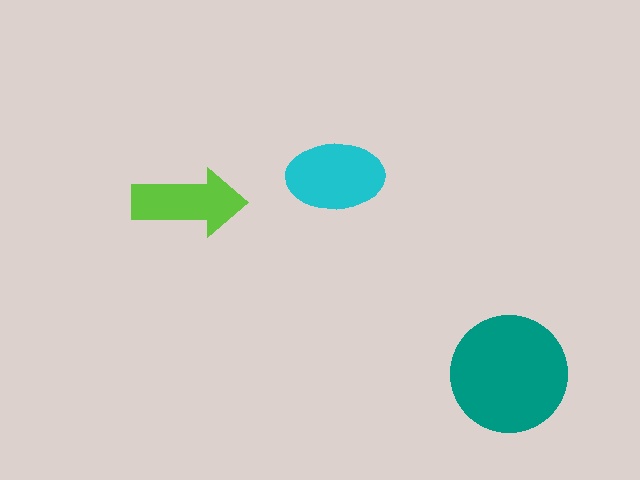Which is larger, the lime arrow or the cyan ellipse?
The cyan ellipse.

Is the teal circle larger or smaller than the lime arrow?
Larger.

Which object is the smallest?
The lime arrow.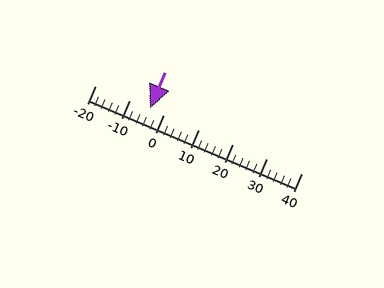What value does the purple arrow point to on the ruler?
The purple arrow points to approximately -4.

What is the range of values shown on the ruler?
The ruler shows values from -20 to 40.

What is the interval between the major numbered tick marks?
The major tick marks are spaced 10 units apart.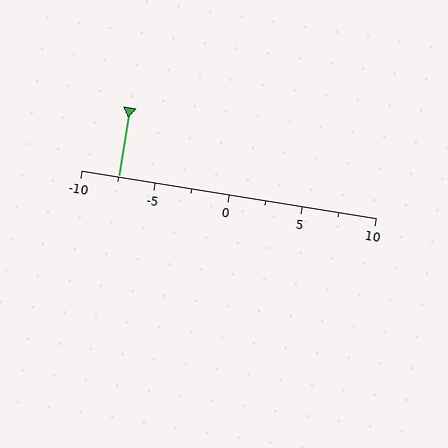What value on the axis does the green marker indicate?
The marker indicates approximately -7.5.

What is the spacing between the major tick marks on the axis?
The major ticks are spaced 5 apart.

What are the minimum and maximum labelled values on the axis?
The axis runs from -10 to 10.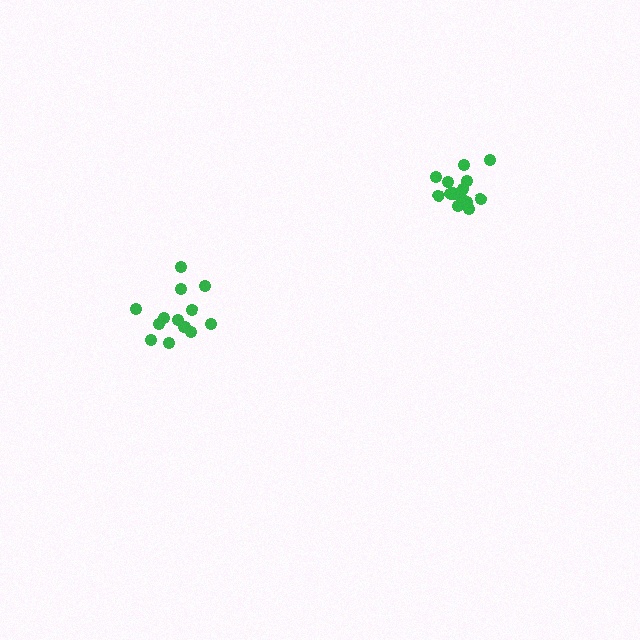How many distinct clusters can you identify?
There are 2 distinct clusters.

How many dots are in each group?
Group 1: 13 dots, Group 2: 15 dots (28 total).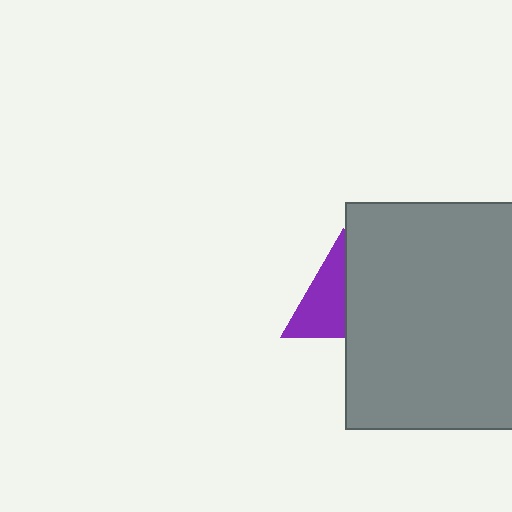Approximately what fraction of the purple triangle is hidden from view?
Roughly 47% of the purple triangle is hidden behind the gray square.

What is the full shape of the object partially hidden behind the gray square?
The partially hidden object is a purple triangle.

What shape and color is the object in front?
The object in front is a gray square.